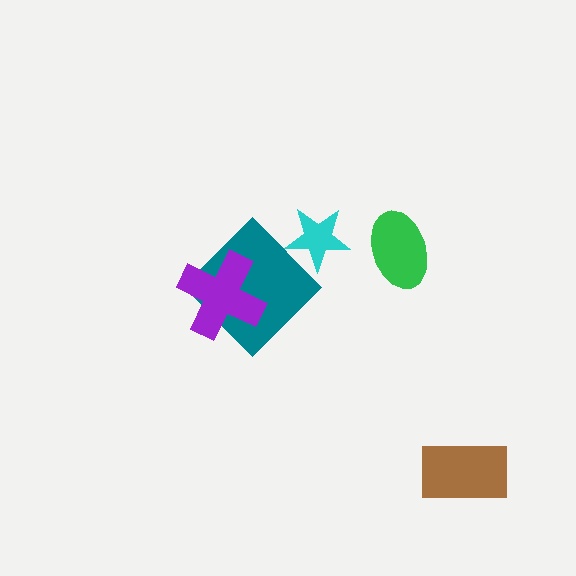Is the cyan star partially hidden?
No, no other shape covers it.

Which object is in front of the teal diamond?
The purple cross is in front of the teal diamond.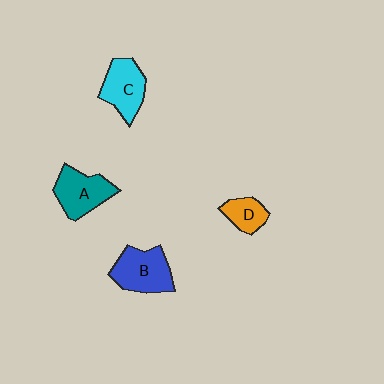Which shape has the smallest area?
Shape D (orange).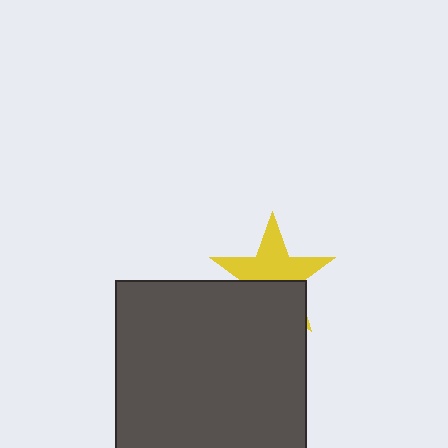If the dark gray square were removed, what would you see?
You would see the complete yellow star.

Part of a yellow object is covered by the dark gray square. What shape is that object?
It is a star.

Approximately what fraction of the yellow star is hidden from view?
Roughly 44% of the yellow star is hidden behind the dark gray square.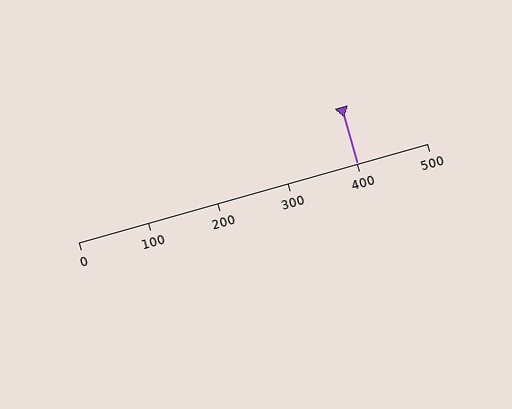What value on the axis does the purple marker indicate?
The marker indicates approximately 400.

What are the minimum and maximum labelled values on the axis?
The axis runs from 0 to 500.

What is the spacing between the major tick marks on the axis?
The major ticks are spaced 100 apart.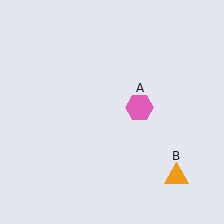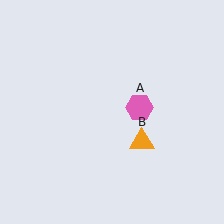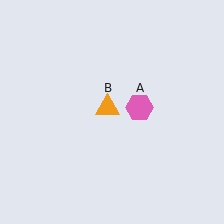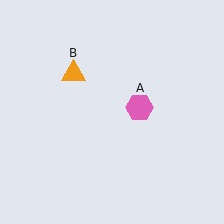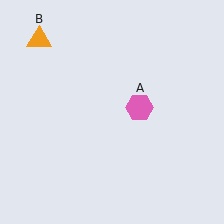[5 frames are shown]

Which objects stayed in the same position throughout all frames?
Pink hexagon (object A) remained stationary.